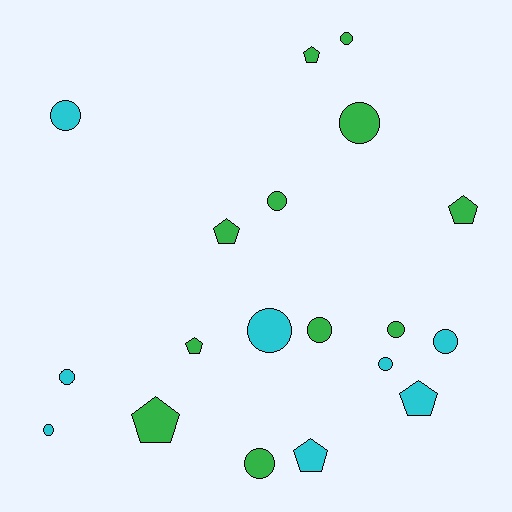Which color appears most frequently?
Green, with 11 objects.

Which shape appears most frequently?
Circle, with 12 objects.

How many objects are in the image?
There are 19 objects.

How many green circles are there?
There are 6 green circles.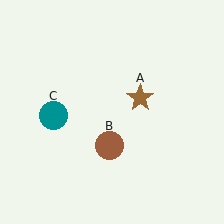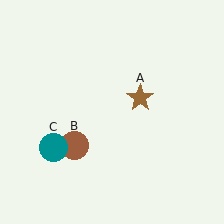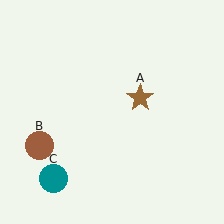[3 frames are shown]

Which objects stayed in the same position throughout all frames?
Brown star (object A) remained stationary.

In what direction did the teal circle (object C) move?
The teal circle (object C) moved down.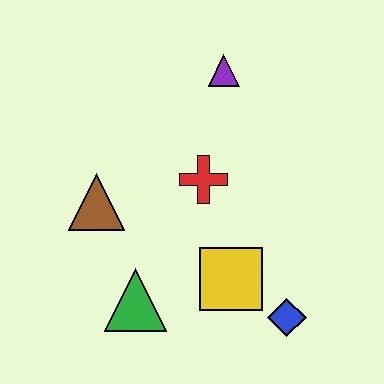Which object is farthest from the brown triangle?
The blue diamond is farthest from the brown triangle.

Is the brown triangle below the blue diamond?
No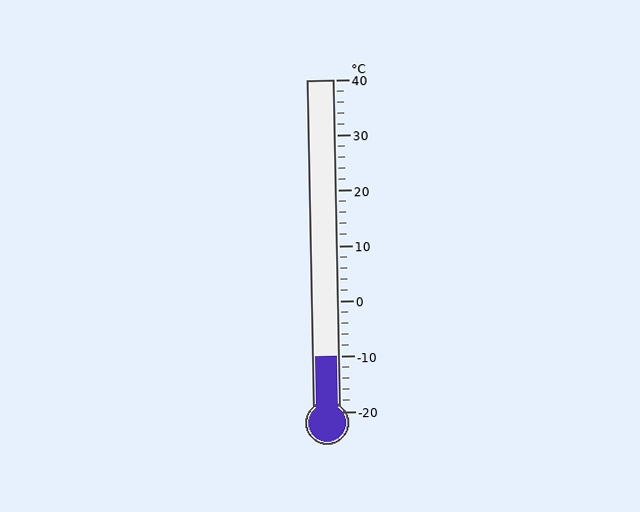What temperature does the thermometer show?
The thermometer shows approximately -10°C.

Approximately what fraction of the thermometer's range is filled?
The thermometer is filled to approximately 15% of its range.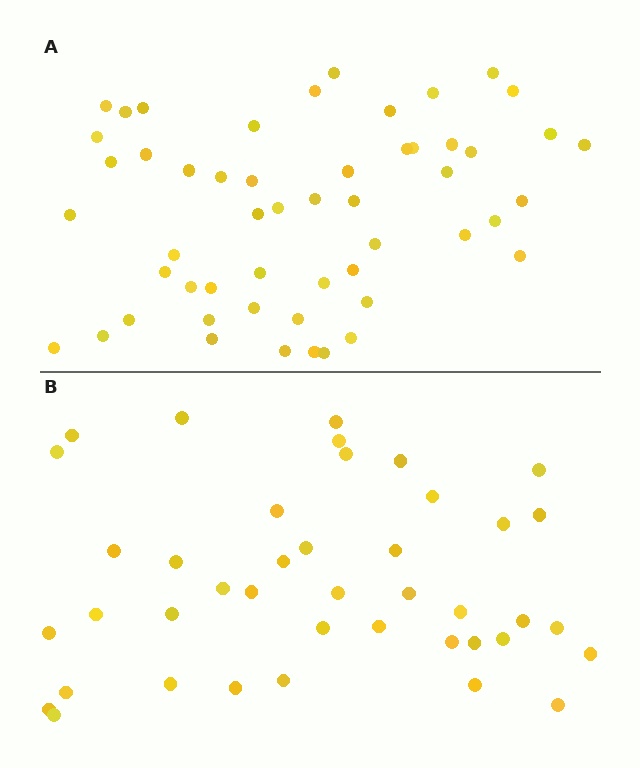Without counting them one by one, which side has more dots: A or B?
Region A (the top region) has more dots.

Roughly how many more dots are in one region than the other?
Region A has roughly 12 or so more dots than region B.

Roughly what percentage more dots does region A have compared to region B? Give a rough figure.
About 30% more.